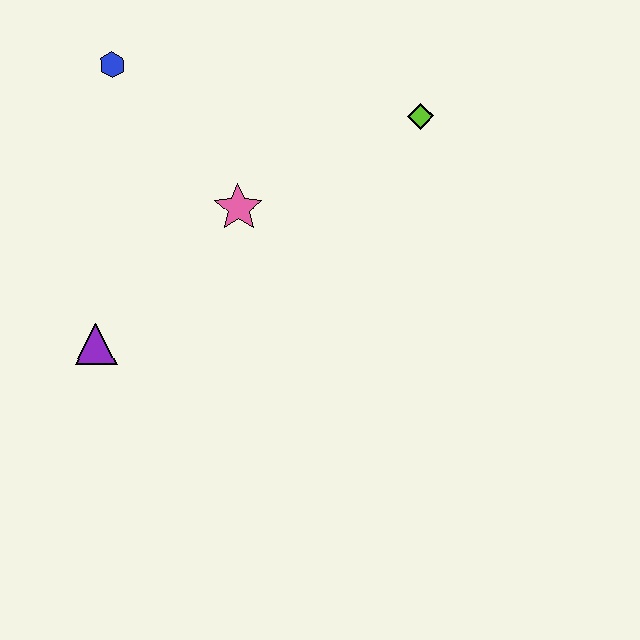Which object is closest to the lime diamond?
The pink star is closest to the lime diamond.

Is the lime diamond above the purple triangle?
Yes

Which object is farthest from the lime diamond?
The purple triangle is farthest from the lime diamond.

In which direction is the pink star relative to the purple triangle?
The pink star is to the right of the purple triangle.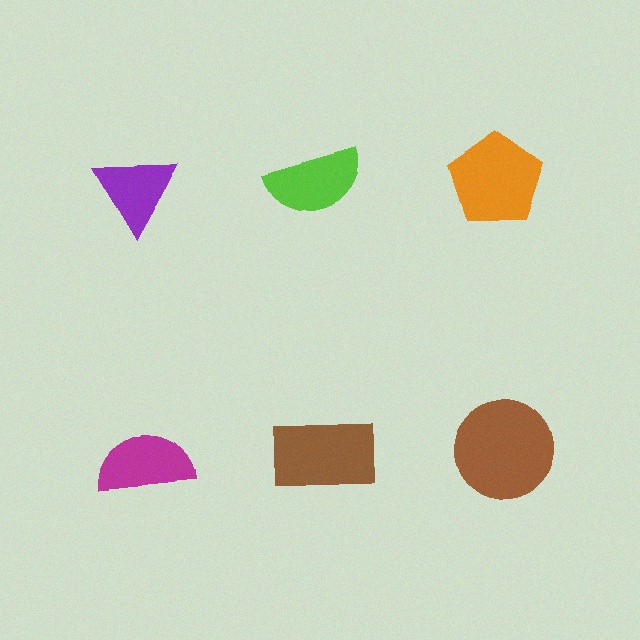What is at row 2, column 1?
A magenta semicircle.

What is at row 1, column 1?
A purple triangle.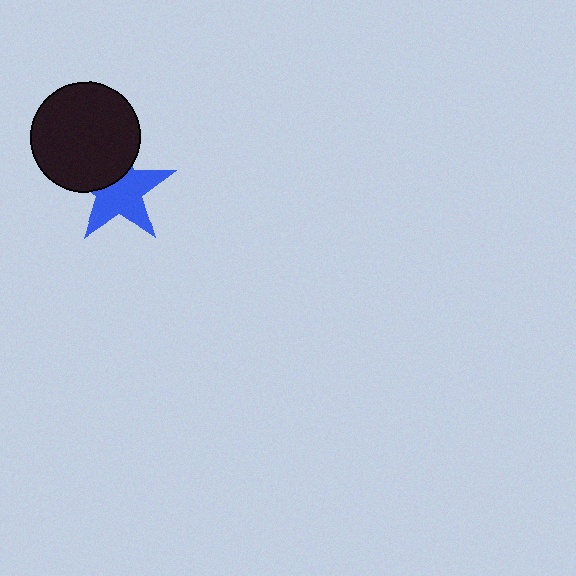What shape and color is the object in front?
The object in front is a black circle.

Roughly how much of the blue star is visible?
Most of it is visible (roughly 66%).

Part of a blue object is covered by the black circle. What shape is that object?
It is a star.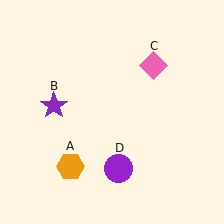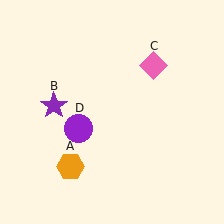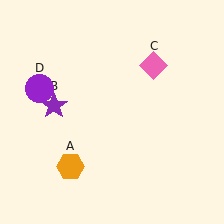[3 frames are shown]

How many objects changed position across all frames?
1 object changed position: purple circle (object D).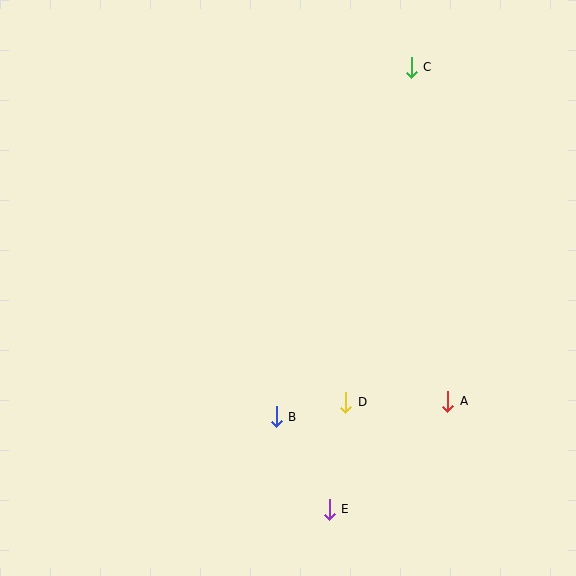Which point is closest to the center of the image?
Point D at (346, 402) is closest to the center.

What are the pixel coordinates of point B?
Point B is at (276, 417).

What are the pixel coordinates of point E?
Point E is at (329, 510).